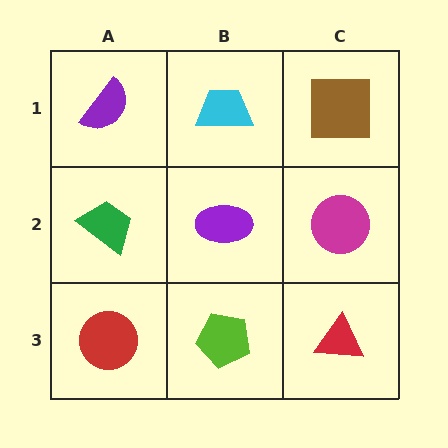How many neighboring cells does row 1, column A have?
2.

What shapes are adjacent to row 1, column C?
A magenta circle (row 2, column C), a cyan trapezoid (row 1, column B).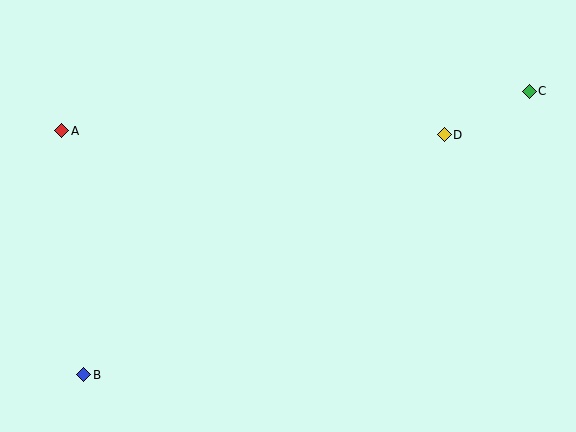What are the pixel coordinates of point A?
Point A is at (62, 131).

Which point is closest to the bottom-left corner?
Point B is closest to the bottom-left corner.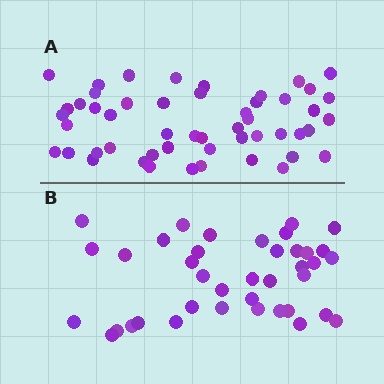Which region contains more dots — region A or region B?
Region A (the top region) has more dots.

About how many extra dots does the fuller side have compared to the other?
Region A has roughly 12 or so more dots than region B.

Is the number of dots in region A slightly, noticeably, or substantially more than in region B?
Region A has noticeably more, but not dramatically so. The ratio is roughly 1.3 to 1.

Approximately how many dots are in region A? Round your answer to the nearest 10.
About 50 dots. (The exact count is 51, which rounds to 50.)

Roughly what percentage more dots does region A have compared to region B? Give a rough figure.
About 30% more.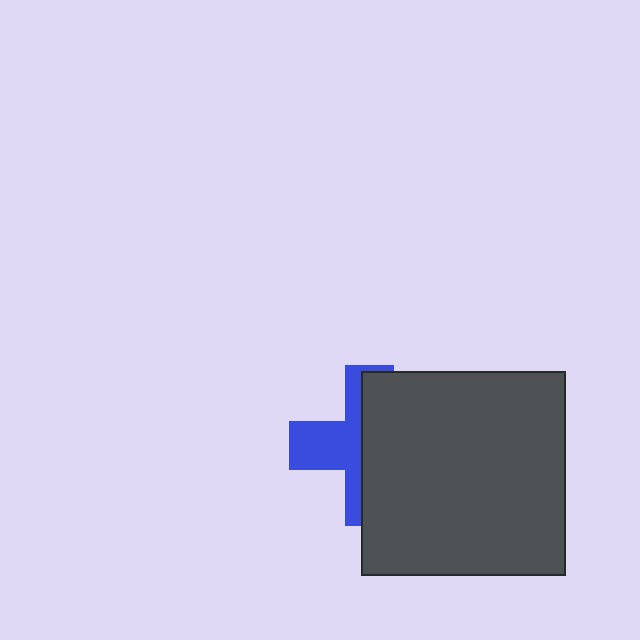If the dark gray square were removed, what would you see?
You would see the complete blue cross.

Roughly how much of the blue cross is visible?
A small part of it is visible (roughly 42%).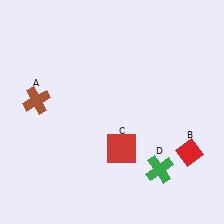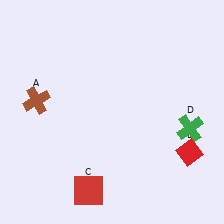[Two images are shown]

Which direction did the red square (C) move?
The red square (C) moved down.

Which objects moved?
The objects that moved are: the red square (C), the green cross (D).